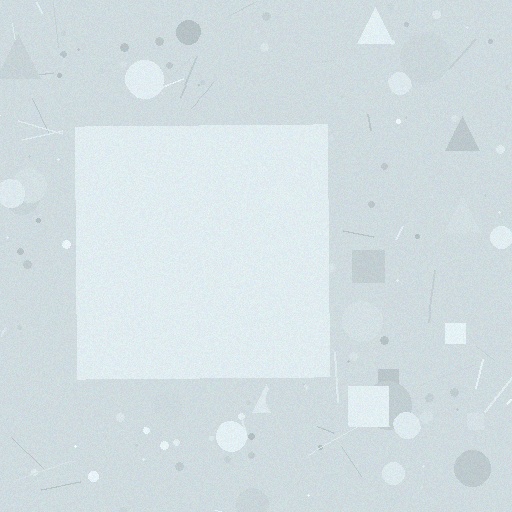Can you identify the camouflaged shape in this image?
The camouflaged shape is a square.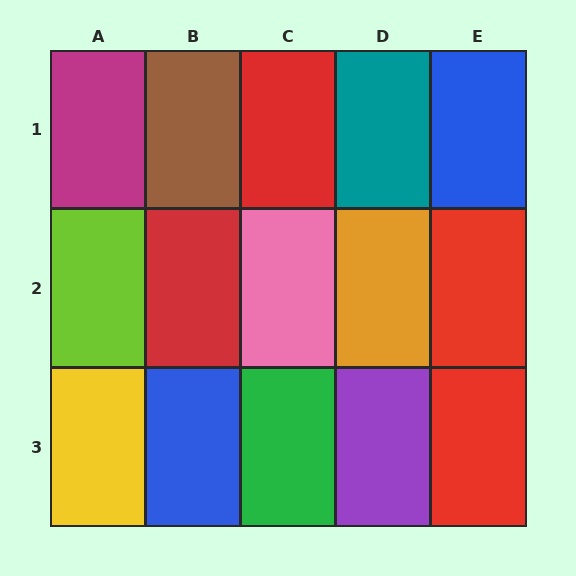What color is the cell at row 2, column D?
Orange.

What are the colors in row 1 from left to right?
Magenta, brown, red, teal, blue.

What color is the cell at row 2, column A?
Lime.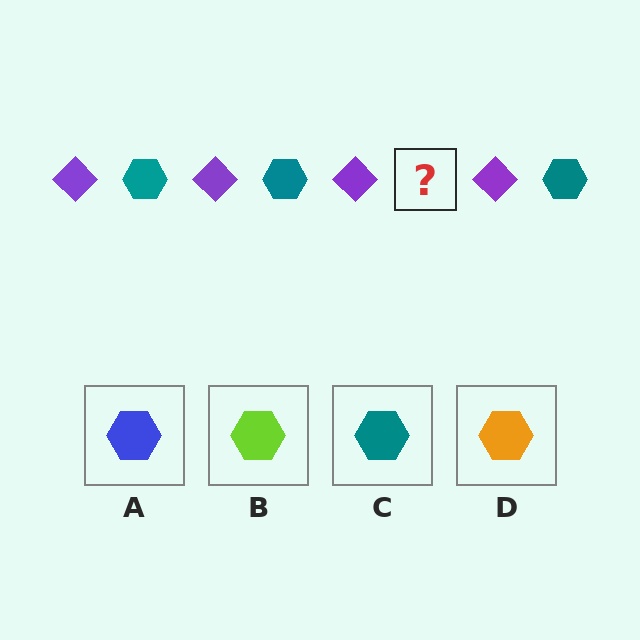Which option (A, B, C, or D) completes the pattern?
C.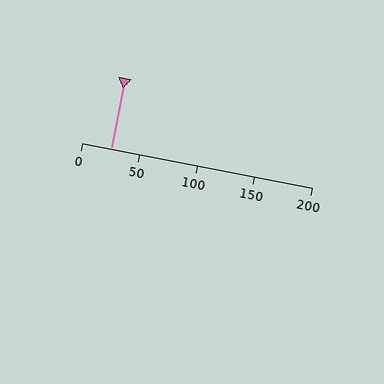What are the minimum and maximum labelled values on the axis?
The axis runs from 0 to 200.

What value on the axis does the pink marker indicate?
The marker indicates approximately 25.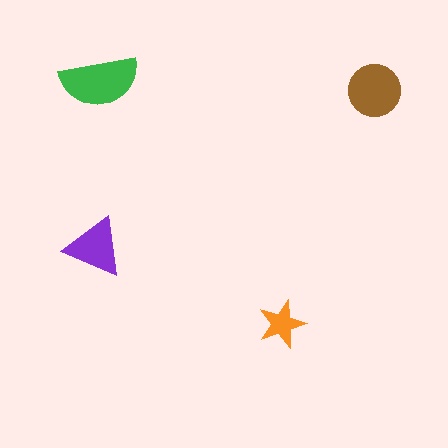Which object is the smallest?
The orange star.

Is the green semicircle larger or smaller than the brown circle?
Larger.